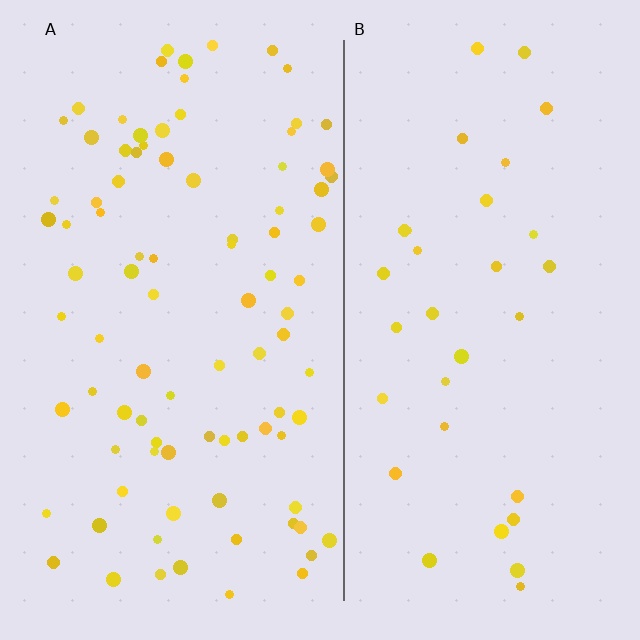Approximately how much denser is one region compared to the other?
Approximately 2.7× — region A over region B.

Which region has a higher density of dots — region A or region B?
A (the left).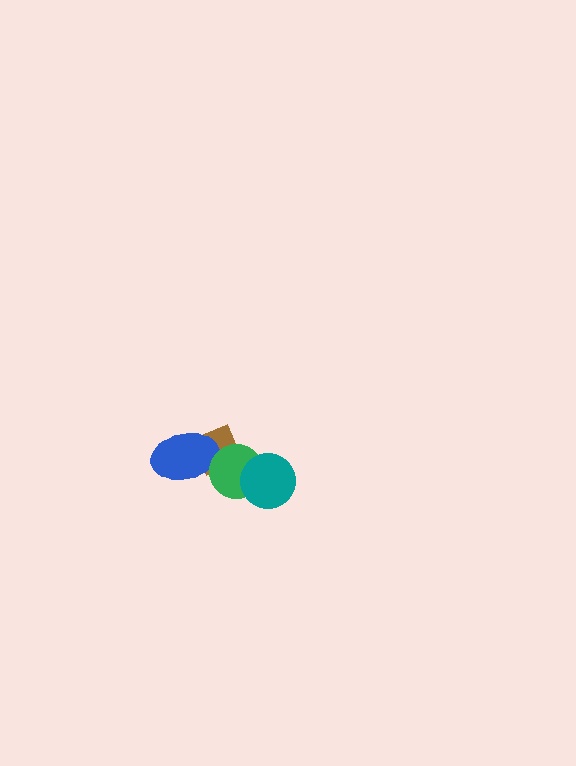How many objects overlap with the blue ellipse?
2 objects overlap with the blue ellipse.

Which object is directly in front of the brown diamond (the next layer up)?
The blue ellipse is directly in front of the brown diamond.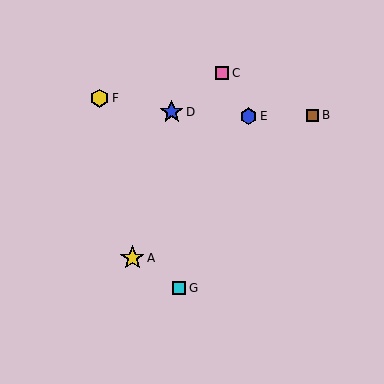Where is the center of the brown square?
The center of the brown square is at (313, 115).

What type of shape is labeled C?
Shape C is a pink square.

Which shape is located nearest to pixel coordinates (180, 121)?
The blue star (labeled D) at (172, 112) is nearest to that location.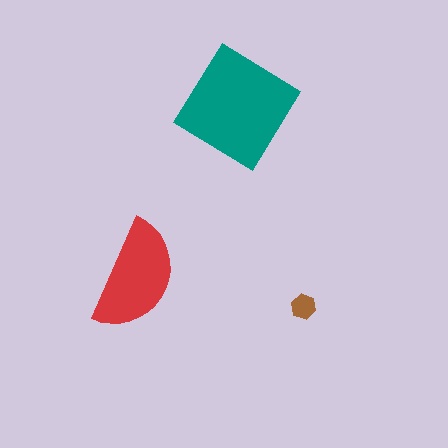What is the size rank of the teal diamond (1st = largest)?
1st.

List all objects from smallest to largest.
The brown hexagon, the red semicircle, the teal diamond.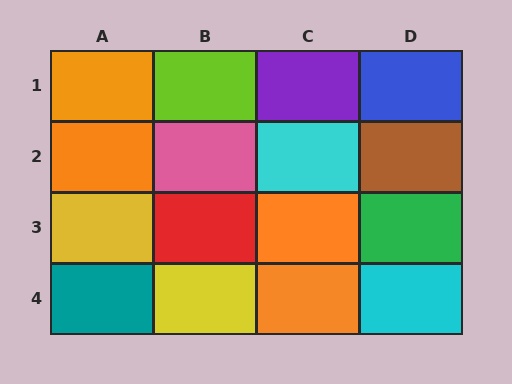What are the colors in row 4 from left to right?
Teal, yellow, orange, cyan.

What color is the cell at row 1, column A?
Orange.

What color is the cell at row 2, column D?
Brown.